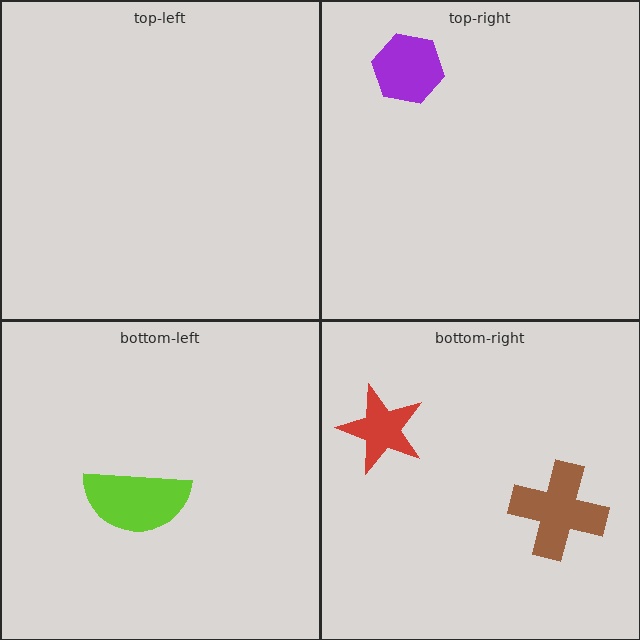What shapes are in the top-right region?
The purple hexagon.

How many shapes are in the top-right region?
1.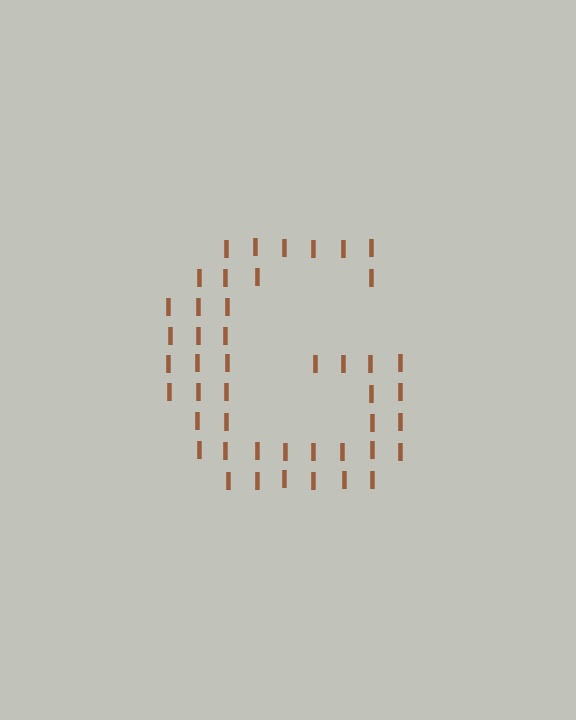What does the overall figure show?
The overall figure shows the letter G.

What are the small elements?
The small elements are letter I's.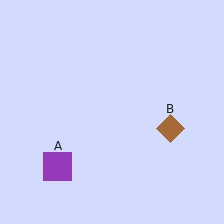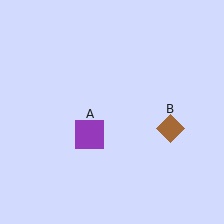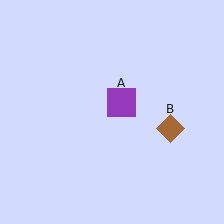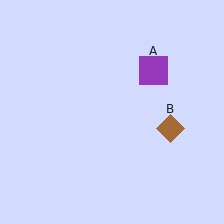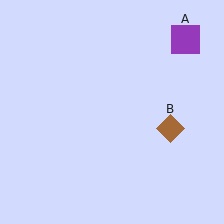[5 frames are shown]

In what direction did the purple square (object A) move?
The purple square (object A) moved up and to the right.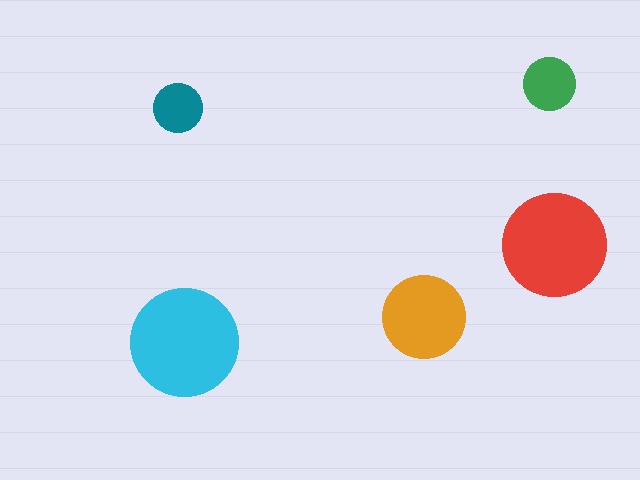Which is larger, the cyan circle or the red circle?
The cyan one.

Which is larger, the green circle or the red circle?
The red one.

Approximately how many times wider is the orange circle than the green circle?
About 1.5 times wider.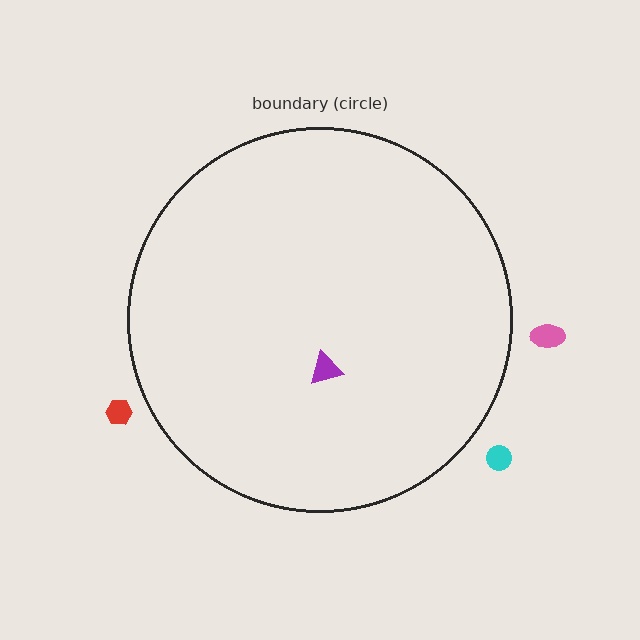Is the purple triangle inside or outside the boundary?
Inside.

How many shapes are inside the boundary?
1 inside, 3 outside.